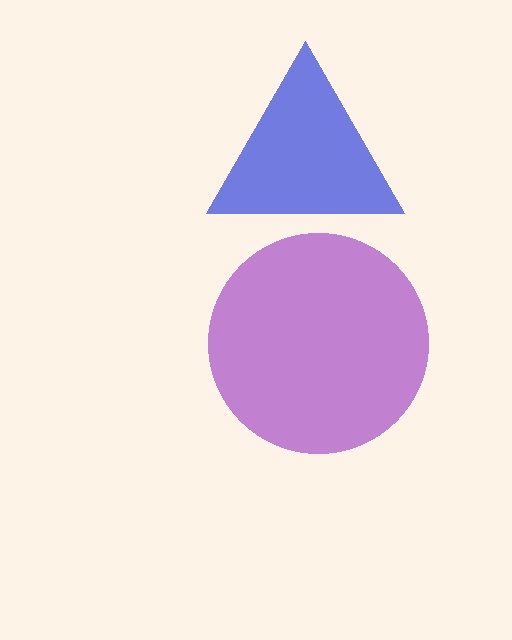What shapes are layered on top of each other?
The layered shapes are: a purple circle, a blue triangle.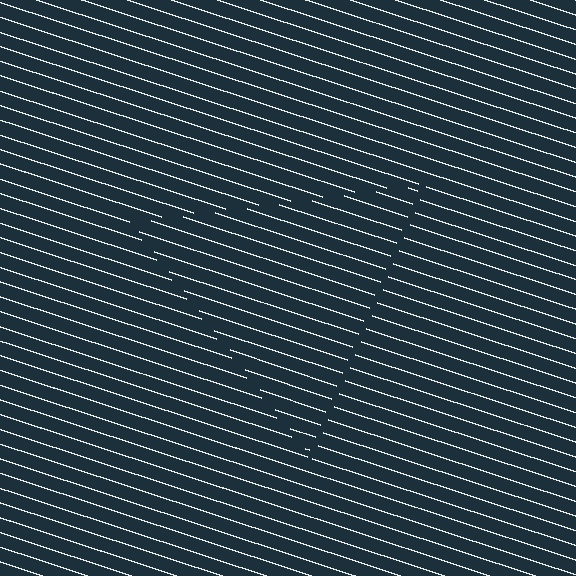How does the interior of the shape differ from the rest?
The interior of the shape contains the same grating, shifted by half a period — the contour is defined by the phase discontinuity where line-ends from the inner and outer gratings abut.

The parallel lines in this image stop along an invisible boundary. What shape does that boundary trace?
An illusory triangle. The interior of the shape contains the same grating, shifted by half a period — the contour is defined by the phase discontinuity where line-ends from the inner and outer gratings abut.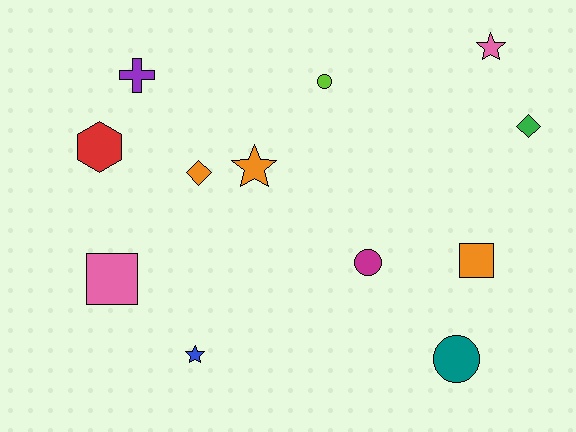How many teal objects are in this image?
There is 1 teal object.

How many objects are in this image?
There are 12 objects.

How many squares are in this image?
There are 2 squares.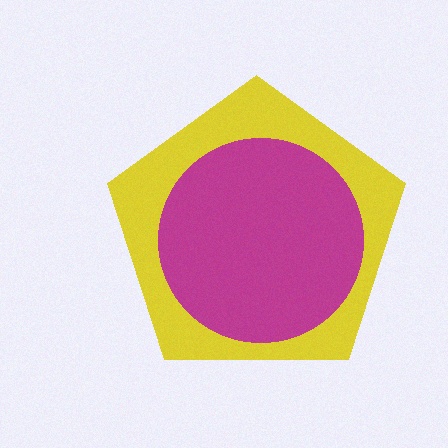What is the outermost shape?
The yellow pentagon.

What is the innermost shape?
The magenta circle.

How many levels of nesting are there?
2.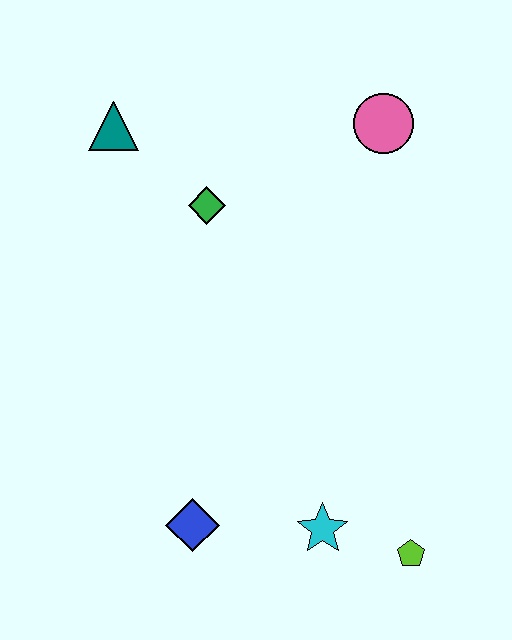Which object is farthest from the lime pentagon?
The teal triangle is farthest from the lime pentagon.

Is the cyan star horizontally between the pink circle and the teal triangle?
Yes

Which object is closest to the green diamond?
The teal triangle is closest to the green diamond.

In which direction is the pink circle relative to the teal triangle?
The pink circle is to the right of the teal triangle.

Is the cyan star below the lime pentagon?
No